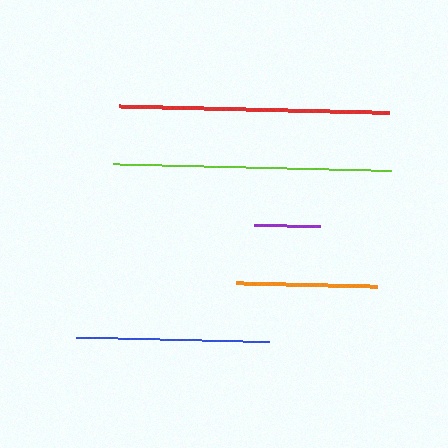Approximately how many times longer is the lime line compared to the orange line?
The lime line is approximately 2.0 times the length of the orange line.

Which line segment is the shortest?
The purple line is the shortest at approximately 66 pixels.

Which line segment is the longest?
The lime line is the longest at approximately 277 pixels.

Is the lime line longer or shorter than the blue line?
The lime line is longer than the blue line.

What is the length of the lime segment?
The lime segment is approximately 277 pixels long.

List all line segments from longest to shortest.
From longest to shortest: lime, red, blue, orange, purple.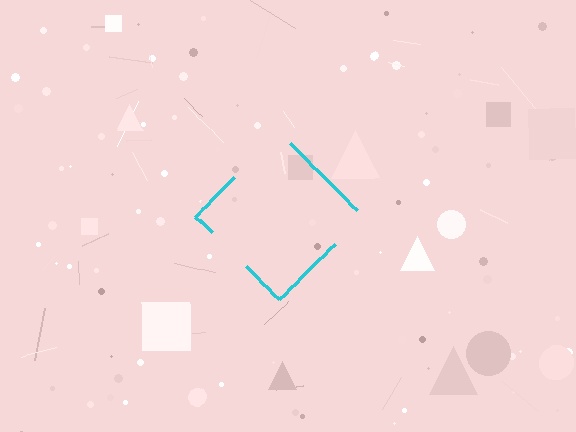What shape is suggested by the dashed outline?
The dashed outline suggests a diamond.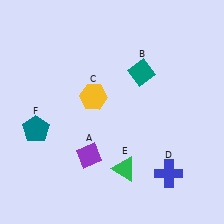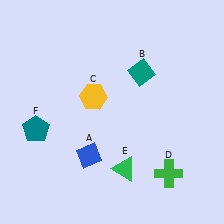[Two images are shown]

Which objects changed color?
A changed from purple to blue. D changed from blue to green.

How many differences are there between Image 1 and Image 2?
There are 2 differences between the two images.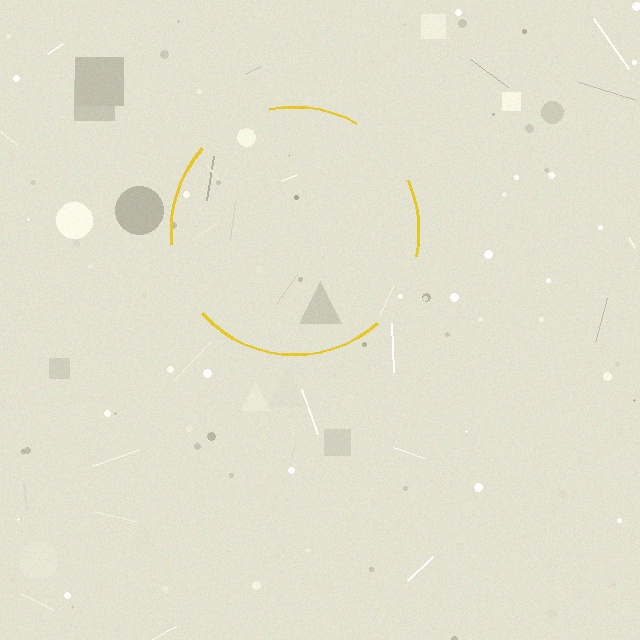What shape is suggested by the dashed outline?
The dashed outline suggests a circle.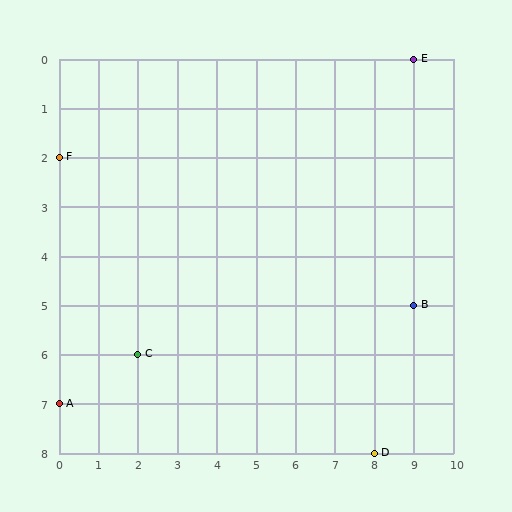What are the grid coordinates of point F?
Point F is at grid coordinates (0, 2).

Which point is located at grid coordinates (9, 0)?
Point E is at (9, 0).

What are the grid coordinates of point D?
Point D is at grid coordinates (8, 8).